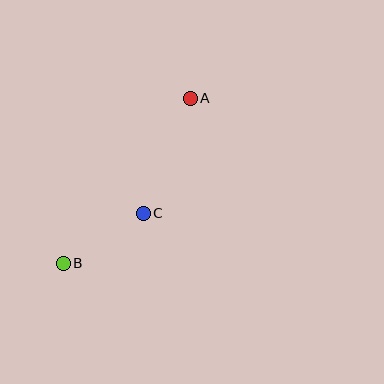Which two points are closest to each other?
Points B and C are closest to each other.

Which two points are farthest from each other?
Points A and B are farthest from each other.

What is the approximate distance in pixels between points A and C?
The distance between A and C is approximately 125 pixels.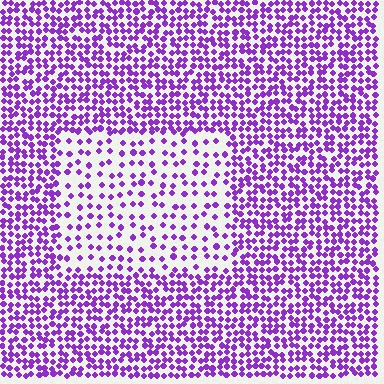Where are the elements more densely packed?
The elements are more densely packed outside the rectangle boundary.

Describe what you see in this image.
The image contains small purple elements arranged at two different densities. A rectangle-shaped region is visible where the elements are less densely packed than the surrounding area.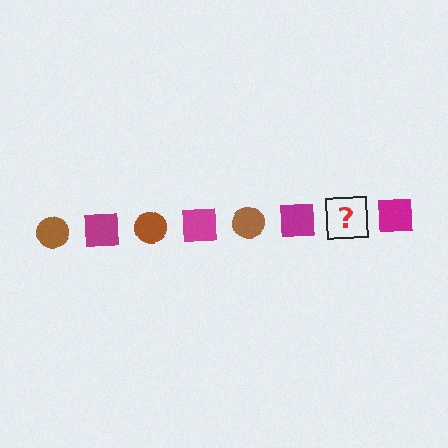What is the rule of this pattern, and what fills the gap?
The rule is that the pattern alternates between brown circle and magenta square. The gap should be filled with a brown circle.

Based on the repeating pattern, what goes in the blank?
The blank should be a brown circle.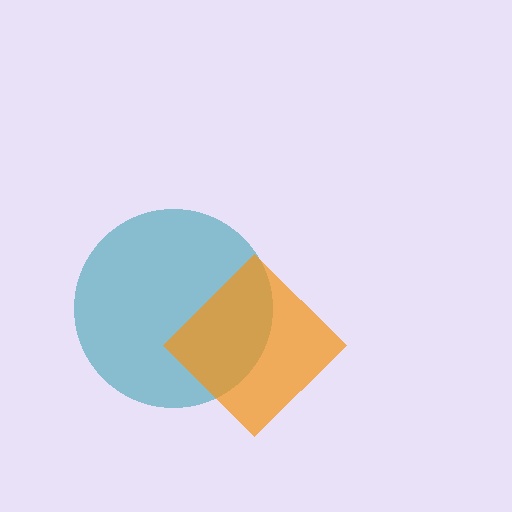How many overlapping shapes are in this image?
There are 2 overlapping shapes in the image.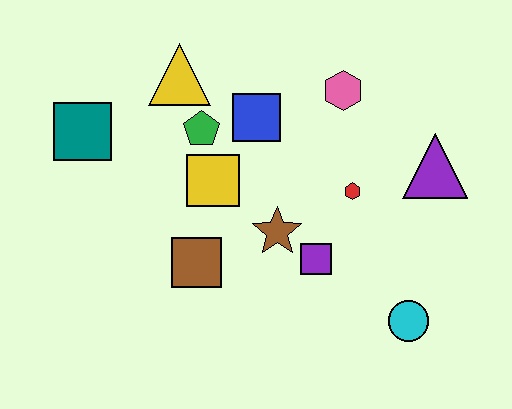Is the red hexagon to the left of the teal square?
No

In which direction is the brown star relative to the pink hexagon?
The brown star is below the pink hexagon.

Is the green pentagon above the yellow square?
Yes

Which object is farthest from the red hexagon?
The teal square is farthest from the red hexagon.